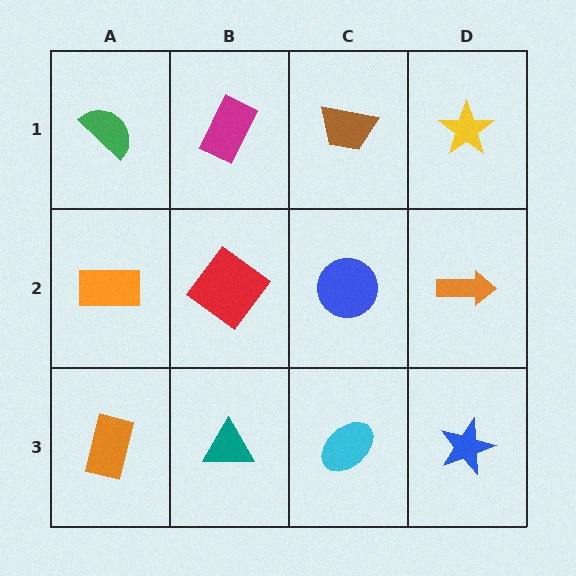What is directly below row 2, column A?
An orange rectangle.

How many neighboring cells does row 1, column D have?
2.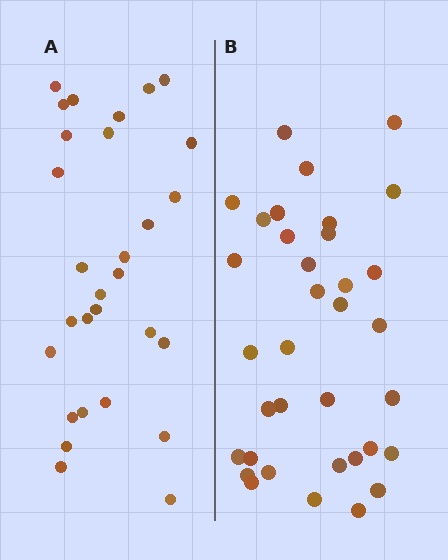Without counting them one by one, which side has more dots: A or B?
Region B (the right region) has more dots.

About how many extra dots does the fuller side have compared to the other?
Region B has about 6 more dots than region A.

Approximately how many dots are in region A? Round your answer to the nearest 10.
About 30 dots. (The exact count is 29, which rounds to 30.)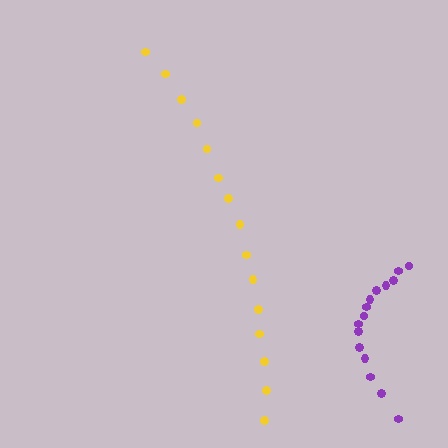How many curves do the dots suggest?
There are 2 distinct paths.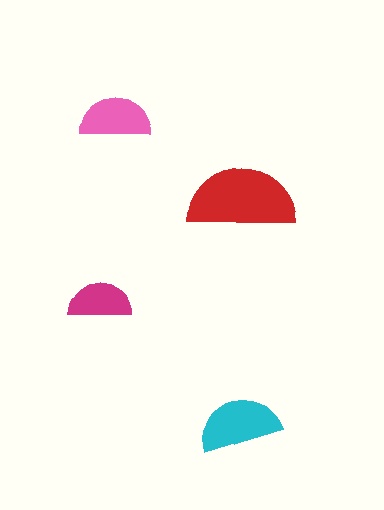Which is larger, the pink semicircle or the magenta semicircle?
The pink one.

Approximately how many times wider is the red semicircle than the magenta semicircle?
About 1.5 times wider.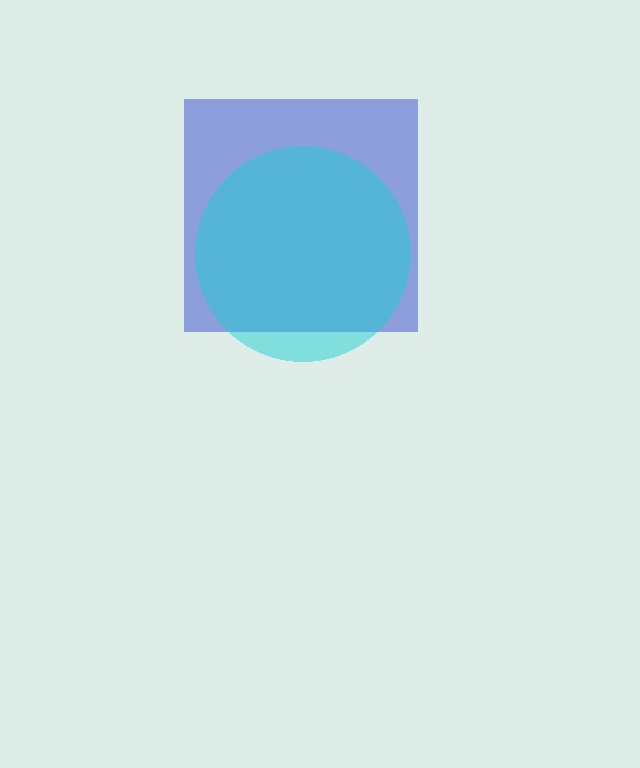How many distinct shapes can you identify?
There are 2 distinct shapes: a blue square, a cyan circle.